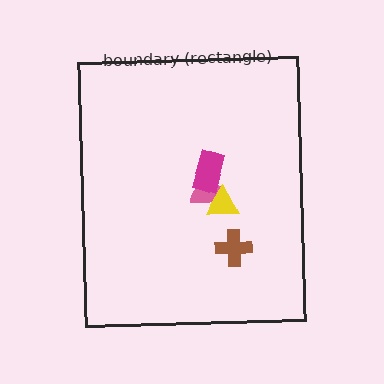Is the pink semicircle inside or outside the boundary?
Inside.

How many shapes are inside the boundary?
4 inside, 0 outside.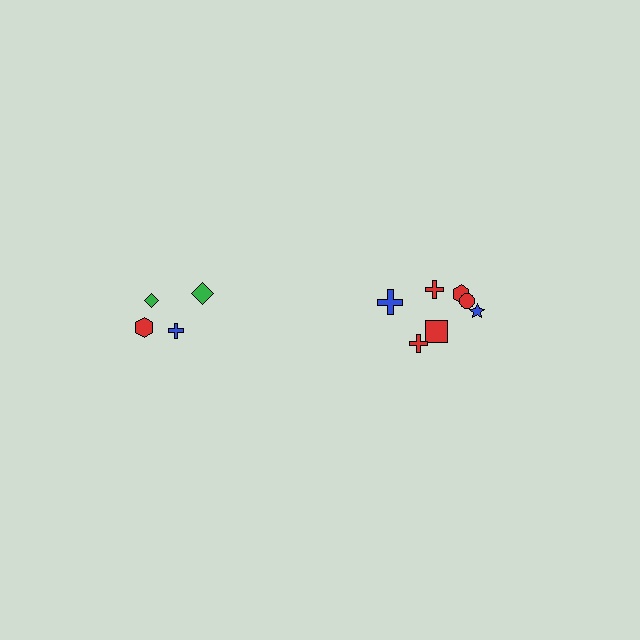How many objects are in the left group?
There are 4 objects.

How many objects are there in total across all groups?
There are 11 objects.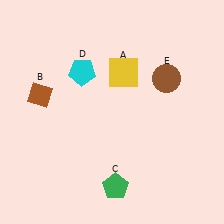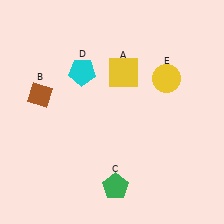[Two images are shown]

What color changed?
The circle (E) changed from brown in Image 1 to yellow in Image 2.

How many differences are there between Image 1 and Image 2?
There is 1 difference between the two images.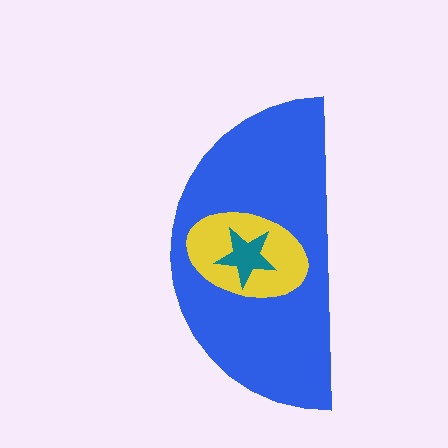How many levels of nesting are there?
3.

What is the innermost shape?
The teal star.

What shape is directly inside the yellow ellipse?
The teal star.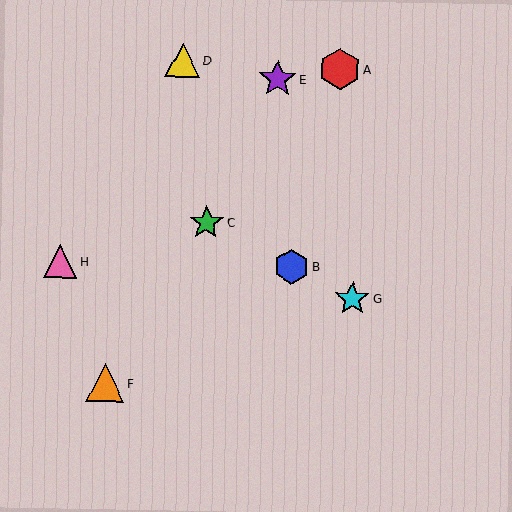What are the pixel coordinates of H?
Object H is at (60, 262).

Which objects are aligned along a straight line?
Objects B, C, G are aligned along a straight line.